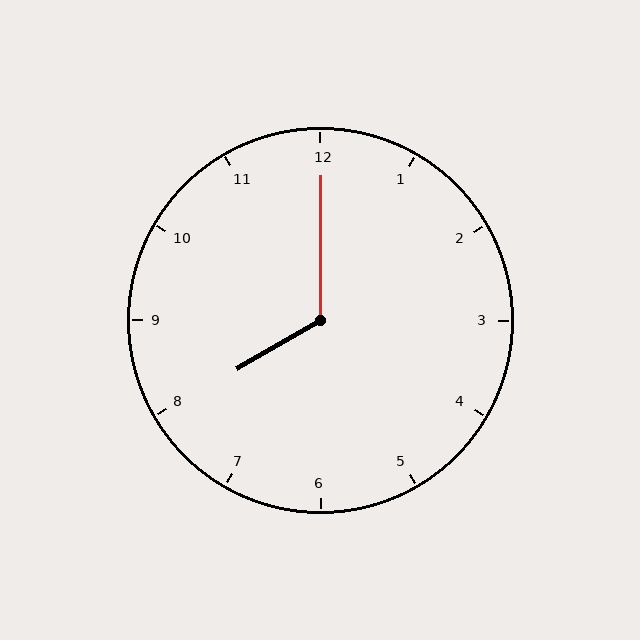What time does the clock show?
8:00.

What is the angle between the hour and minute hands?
Approximately 120 degrees.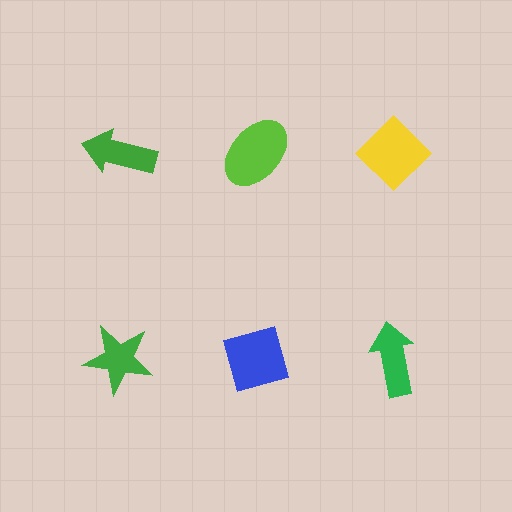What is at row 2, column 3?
A green arrow.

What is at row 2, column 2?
A blue square.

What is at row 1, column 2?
A lime ellipse.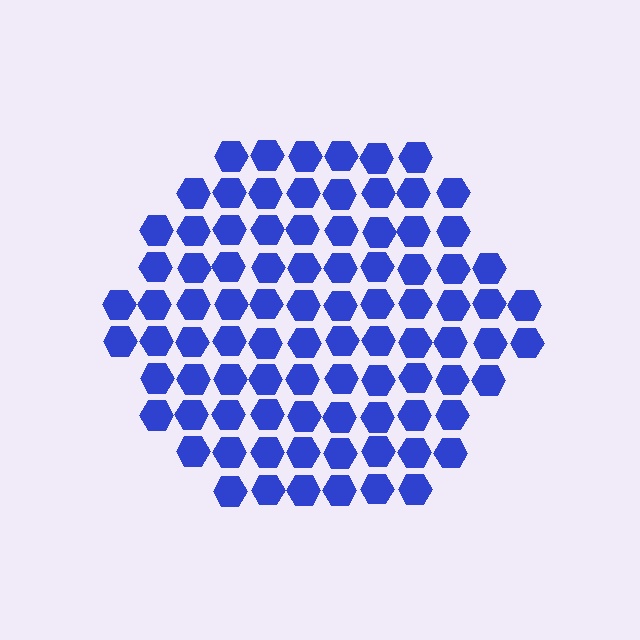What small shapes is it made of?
It is made of small hexagons.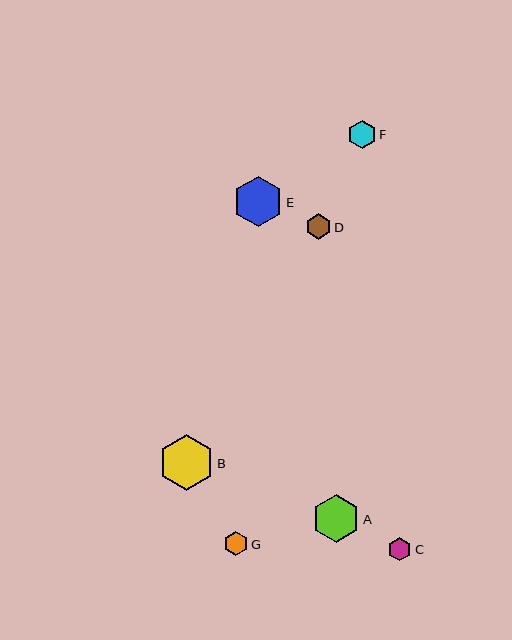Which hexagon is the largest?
Hexagon B is the largest with a size of approximately 56 pixels.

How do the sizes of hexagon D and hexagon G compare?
Hexagon D and hexagon G are approximately the same size.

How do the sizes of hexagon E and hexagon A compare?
Hexagon E and hexagon A are approximately the same size.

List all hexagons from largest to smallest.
From largest to smallest: B, E, A, F, D, G, C.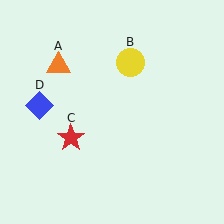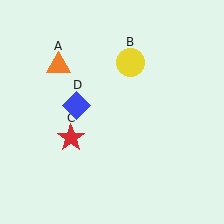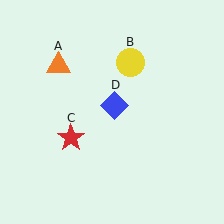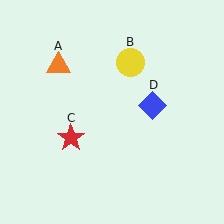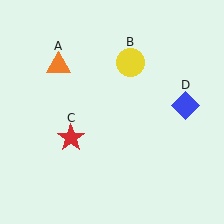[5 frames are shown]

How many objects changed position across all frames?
1 object changed position: blue diamond (object D).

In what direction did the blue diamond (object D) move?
The blue diamond (object D) moved right.